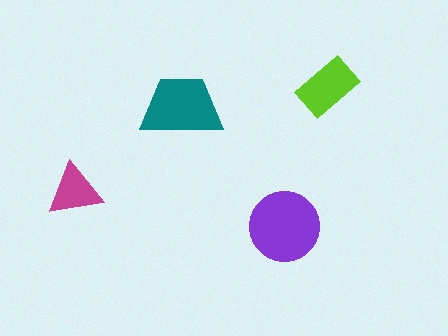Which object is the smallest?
The magenta triangle.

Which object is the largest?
The purple circle.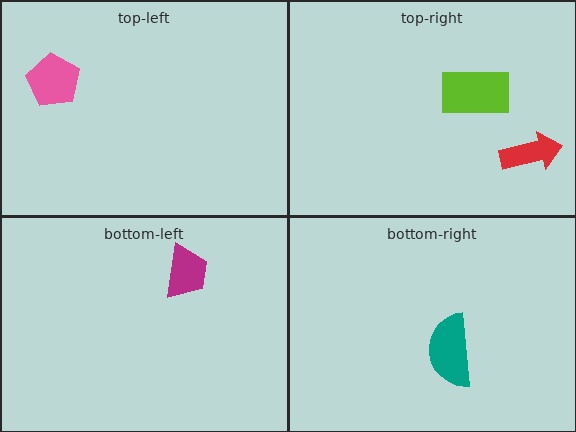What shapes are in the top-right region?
The lime rectangle, the red arrow.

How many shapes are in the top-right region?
2.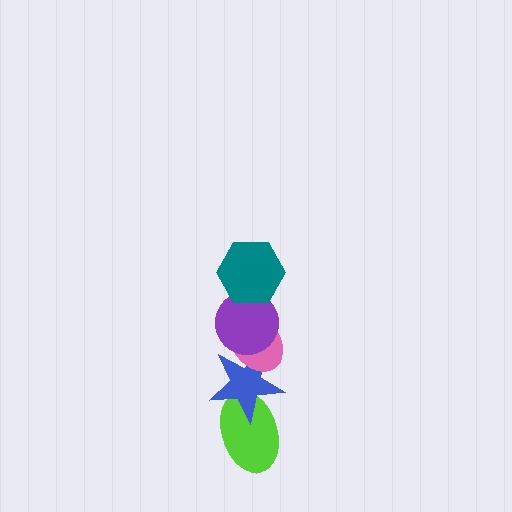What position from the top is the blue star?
The blue star is 4th from the top.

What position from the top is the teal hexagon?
The teal hexagon is 1st from the top.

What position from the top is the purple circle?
The purple circle is 2nd from the top.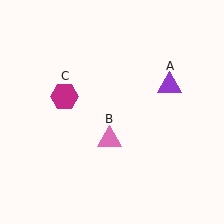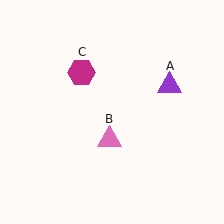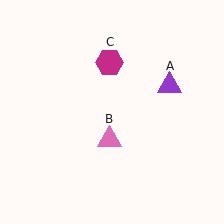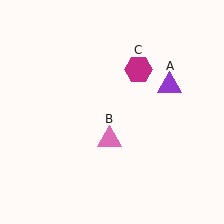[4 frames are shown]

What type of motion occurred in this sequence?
The magenta hexagon (object C) rotated clockwise around the center of the scene.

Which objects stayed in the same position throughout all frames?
Purple triangle (object A) and pink triangle (object B) remained stationary.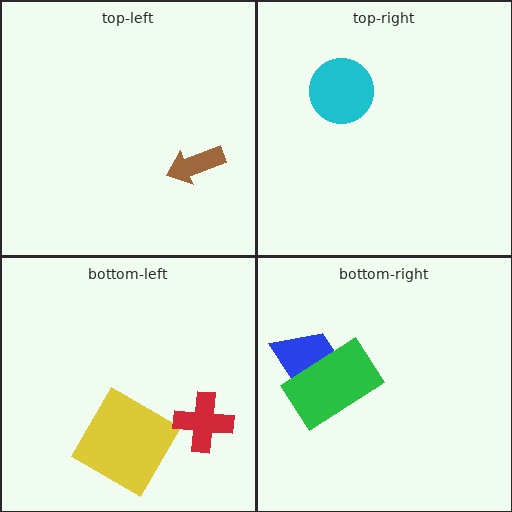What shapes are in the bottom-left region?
The yellow diamond, the red cross.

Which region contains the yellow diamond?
The bottom-left region.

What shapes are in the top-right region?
The cyan circle.